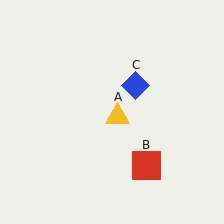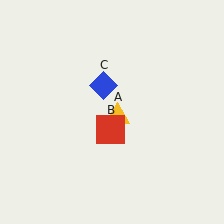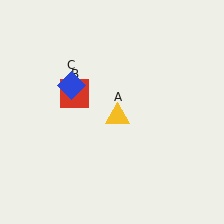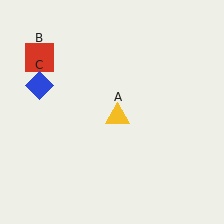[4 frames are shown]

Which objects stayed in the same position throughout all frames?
Yellow triangle (object A) remained stationary.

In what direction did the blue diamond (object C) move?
The blue diamond (object C) moved left.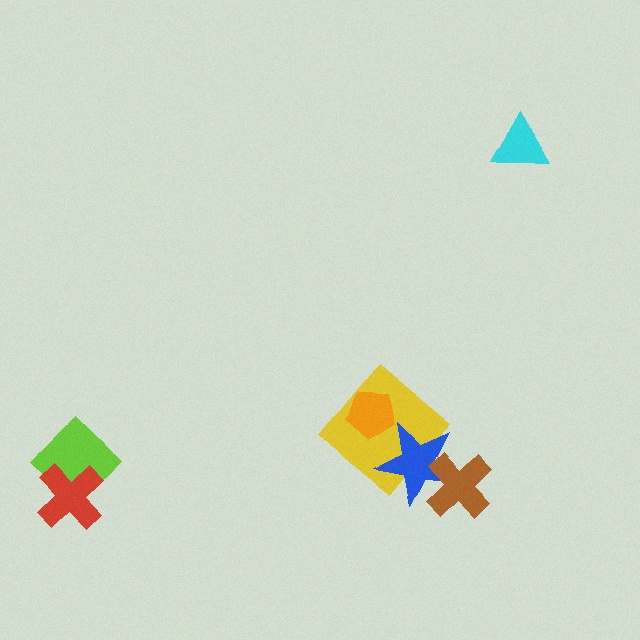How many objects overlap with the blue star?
2 objects overlap with the blue star.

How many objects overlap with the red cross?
1 object overlaps with the red cross.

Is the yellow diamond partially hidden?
Yes, it is partially covered by another shape.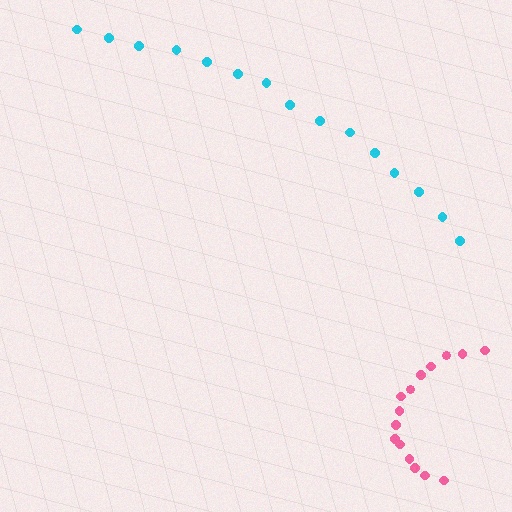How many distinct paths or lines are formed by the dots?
There are 2 distinct paths.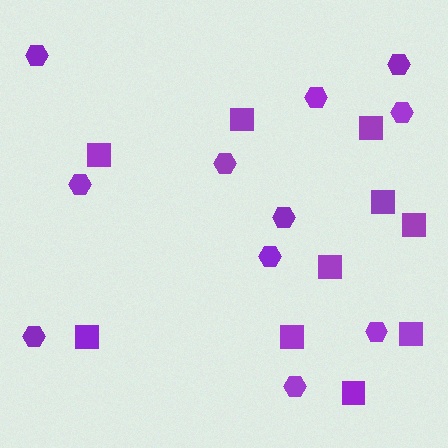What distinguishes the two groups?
There are 2 groups: one group of hexagons (11) and one group of squares (10).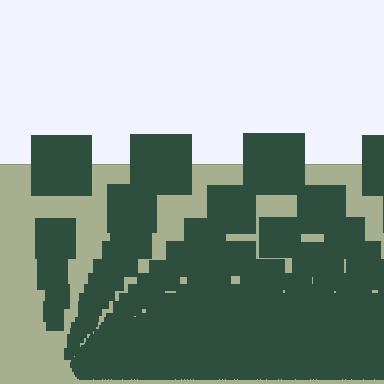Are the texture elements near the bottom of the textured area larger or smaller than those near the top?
Smaller. The gradient is inverted — elements near the bottom are smaller and denser.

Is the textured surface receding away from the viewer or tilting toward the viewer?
The surface appears to tilt toward the viewer. Texture elements get larger and sparser toward the top.